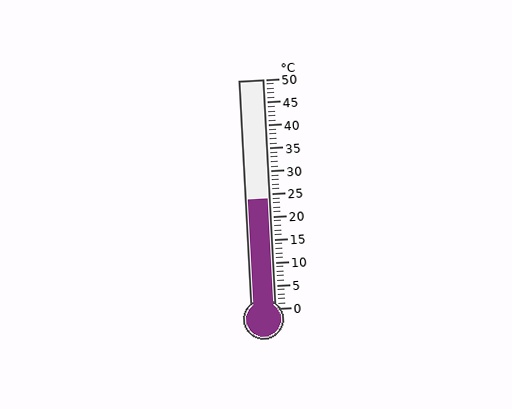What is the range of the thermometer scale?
The thermometer scale ranges from 0°C to 50°C.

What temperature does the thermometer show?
The thermometer shows approximately 24°C.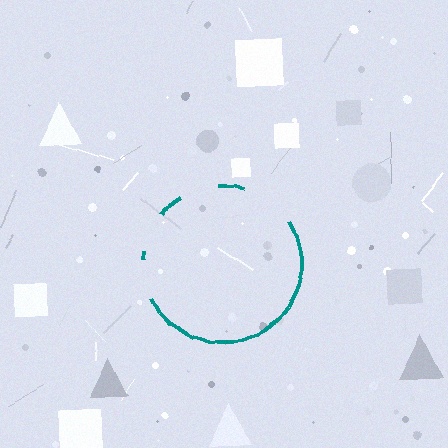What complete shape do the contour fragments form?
The contour fragments form a circle.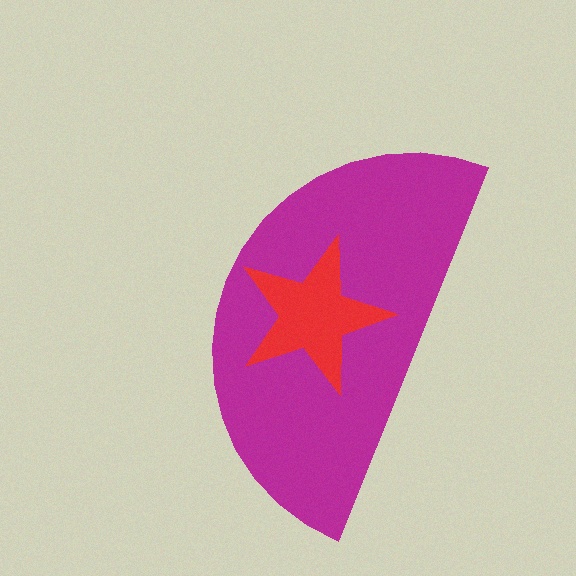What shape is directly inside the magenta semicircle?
The red star.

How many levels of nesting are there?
2.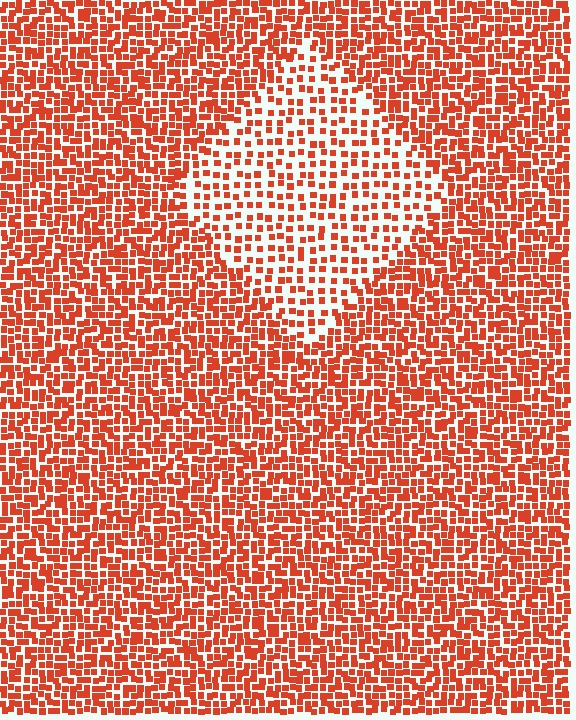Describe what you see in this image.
The image contains small red elements arranged at two different densities. A diamond-shaped region is visible where the elements are less densely packed than the surrounding area.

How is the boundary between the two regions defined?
The boundary is defined by a change in element density (approximately 1.9x ratio). All elements are the same color, size, and shape.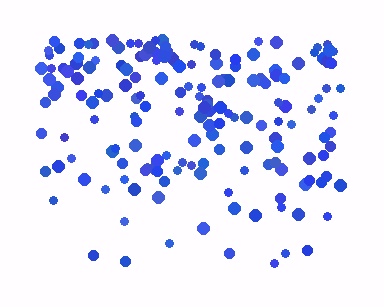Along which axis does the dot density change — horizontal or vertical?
Vertical.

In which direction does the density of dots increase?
From bottom to top, with the top side densest.